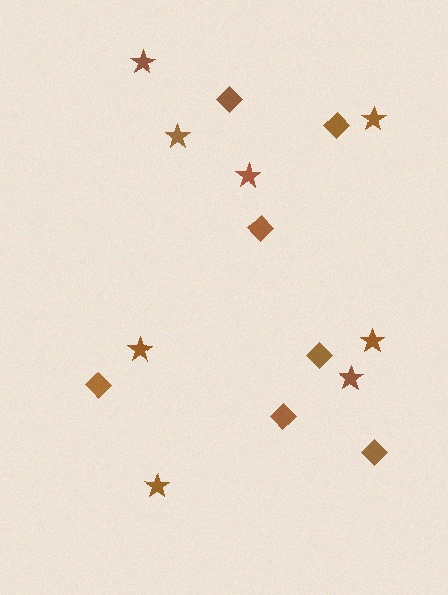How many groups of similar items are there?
There are 2 groups: one group of stars (8) and one group of diamonds (7).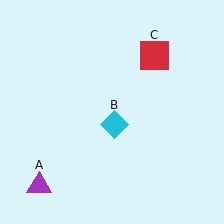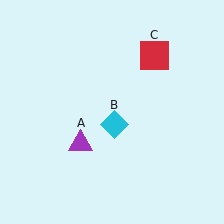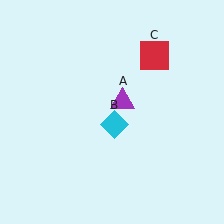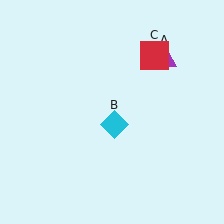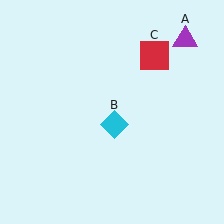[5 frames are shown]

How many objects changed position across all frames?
1 object changed position: purple triangle (object A).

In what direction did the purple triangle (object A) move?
The purple triangle (object A) moved up and to the right.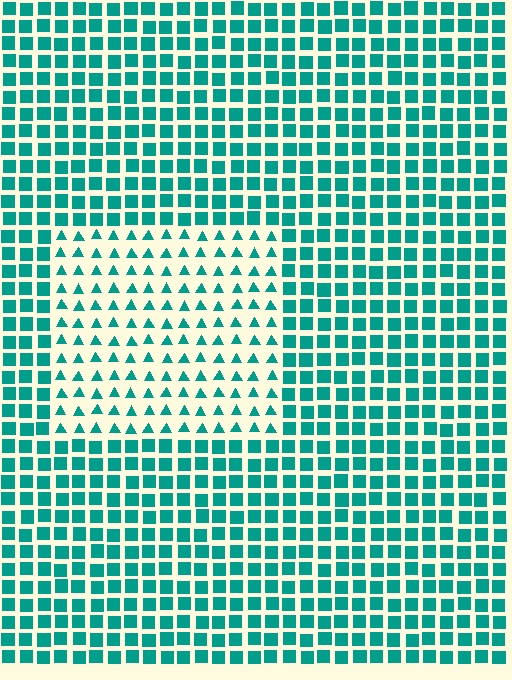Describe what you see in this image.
The image is filled with small teal elements arranged in a uniform grid. A rectangle-shaped region contains triangles, while the surrounding area contains squares. The boundary is defined purely by the change in element shape.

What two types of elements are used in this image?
The image uses triangles inside the rectangle region and squares outside it.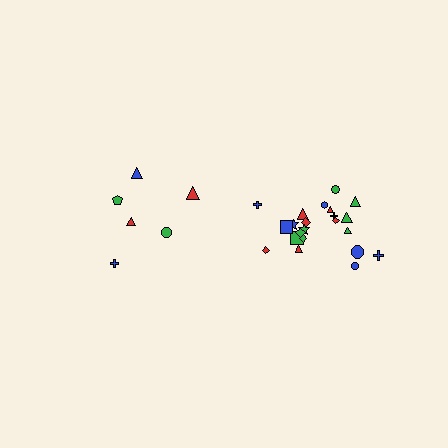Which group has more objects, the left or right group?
The right group.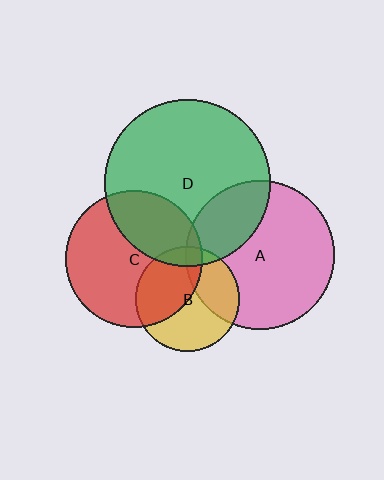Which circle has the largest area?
Circle D (green).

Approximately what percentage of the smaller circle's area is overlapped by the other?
Approximately 25%.